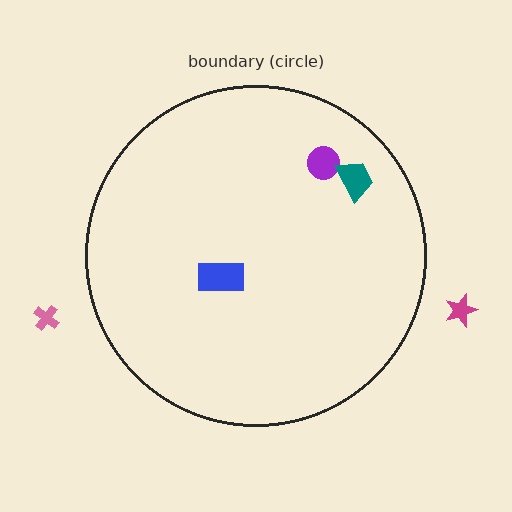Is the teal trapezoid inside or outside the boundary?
Inside.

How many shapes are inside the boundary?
3 inside, 2 outside.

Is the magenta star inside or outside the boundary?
Outside.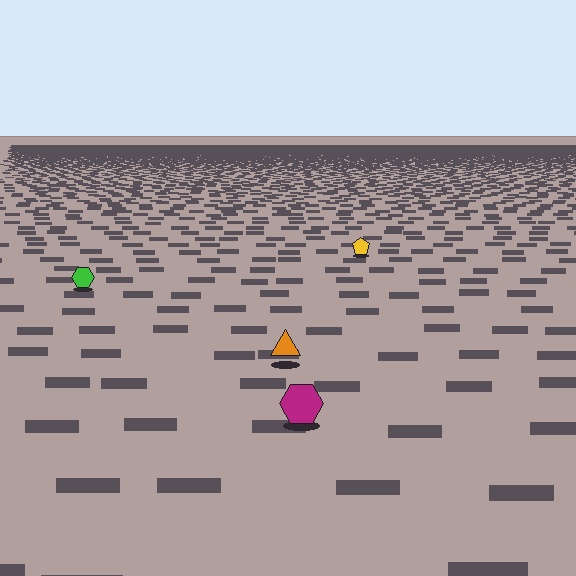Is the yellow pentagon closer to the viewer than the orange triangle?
No. The orange triangle is closer — you can tell from the texture gradient: the ground texture is coarser near it.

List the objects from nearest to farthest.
From nearest to farthest: the magenta hexagon, the orange triangle, the green hexagon, the yellow pentagon.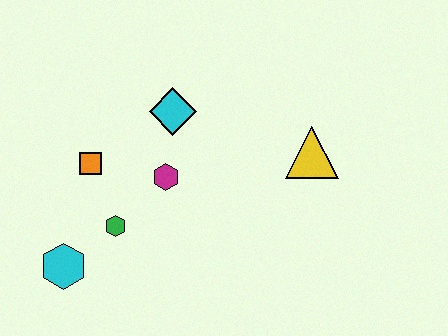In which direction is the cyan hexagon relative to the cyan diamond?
The cyan hexagon is below the cyan diamond.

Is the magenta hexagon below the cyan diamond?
Yes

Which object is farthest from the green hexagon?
The yellow triangle is farthest from the green hexagon.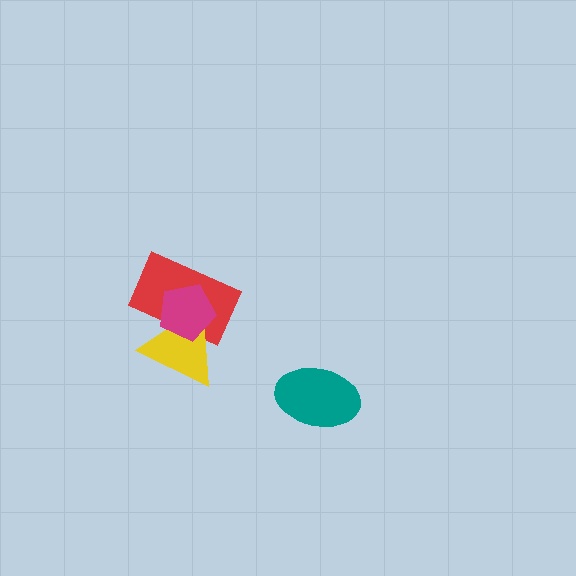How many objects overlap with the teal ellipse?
0 objects overlap with the teal ellipse.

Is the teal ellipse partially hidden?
No, no other shape covers it.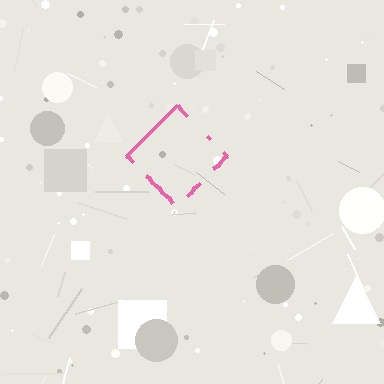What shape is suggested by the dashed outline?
The dashed outline suggests a diamond.